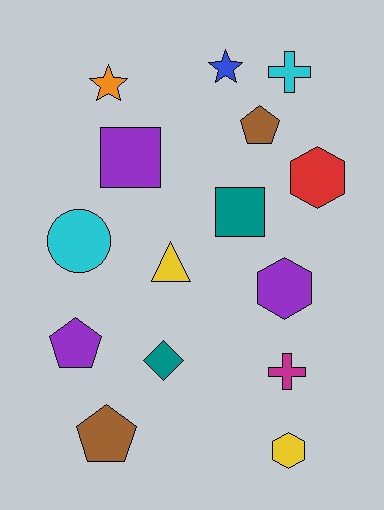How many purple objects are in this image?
There are 3 purple objects.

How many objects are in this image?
There are 15 objects.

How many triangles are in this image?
There is 1 triangle.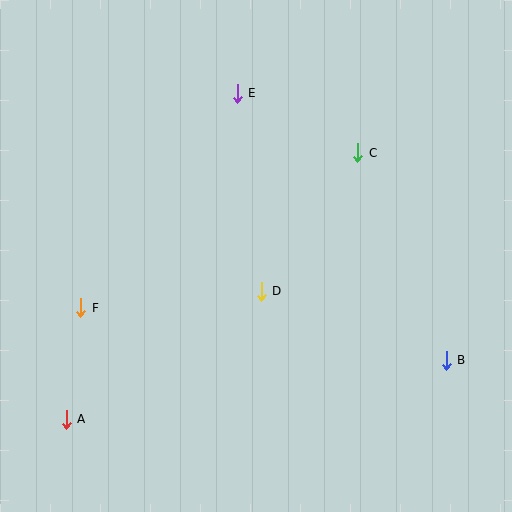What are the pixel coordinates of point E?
Point E is at (237, 93).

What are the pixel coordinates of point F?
Point F is at (81, 308).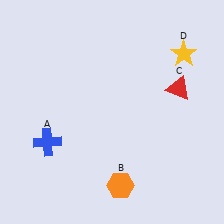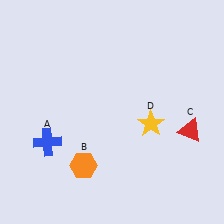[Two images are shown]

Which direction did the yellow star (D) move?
The yellow star (D) moved down.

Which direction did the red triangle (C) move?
The red triangle (C) moved down.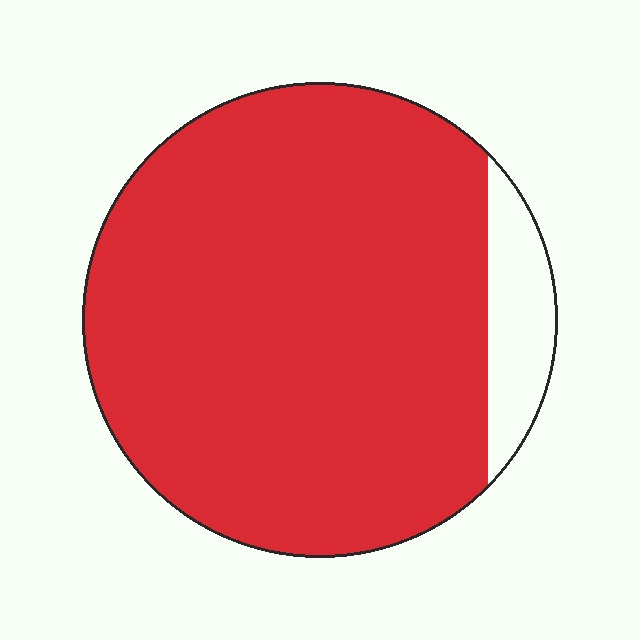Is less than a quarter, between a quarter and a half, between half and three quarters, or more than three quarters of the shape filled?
More than three quarters.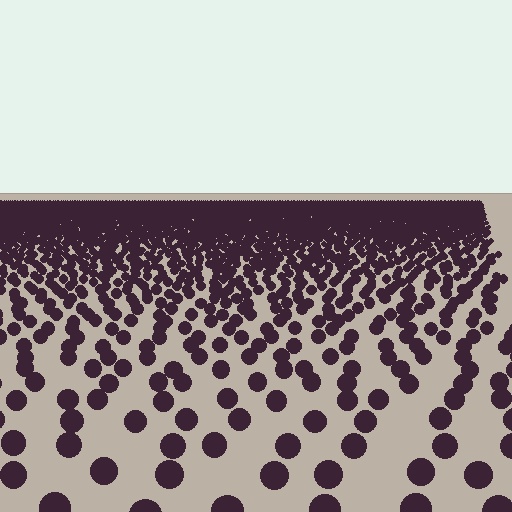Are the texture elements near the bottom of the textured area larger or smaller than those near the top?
Larger. Near the bottom, elements are closer to the viewer and appear at a bigger on-screen size.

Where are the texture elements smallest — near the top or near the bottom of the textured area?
Near the top.